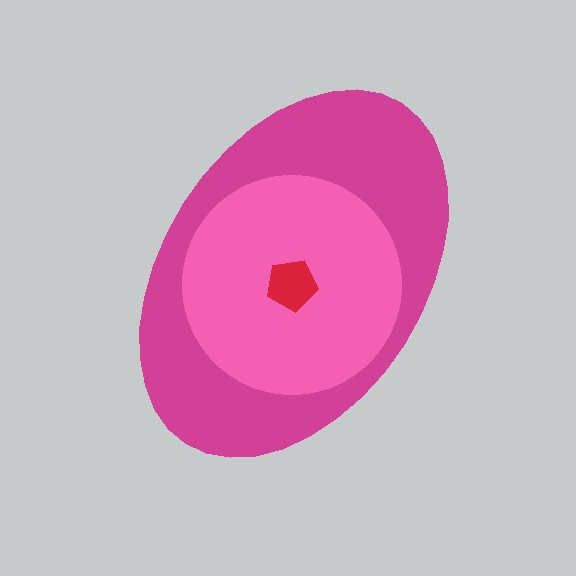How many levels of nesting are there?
3.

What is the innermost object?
The red pentagon.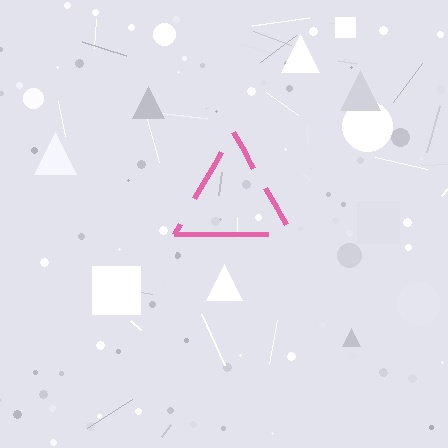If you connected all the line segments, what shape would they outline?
They would outline a triangle.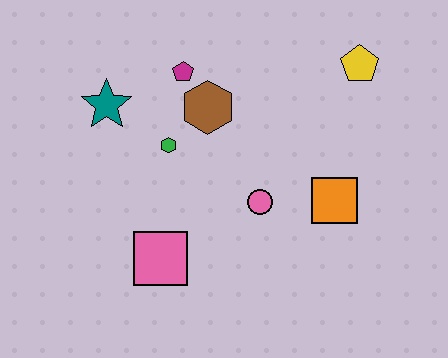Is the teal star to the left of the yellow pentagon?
Yes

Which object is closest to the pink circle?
The orange square is closest to the pink circle.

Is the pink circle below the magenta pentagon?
Yes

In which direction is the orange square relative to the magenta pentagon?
The orange square is to the right of the magenta pentagon.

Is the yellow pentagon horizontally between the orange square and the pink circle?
No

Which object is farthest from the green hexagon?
The yellow pentagon is farthest from the green hexagon.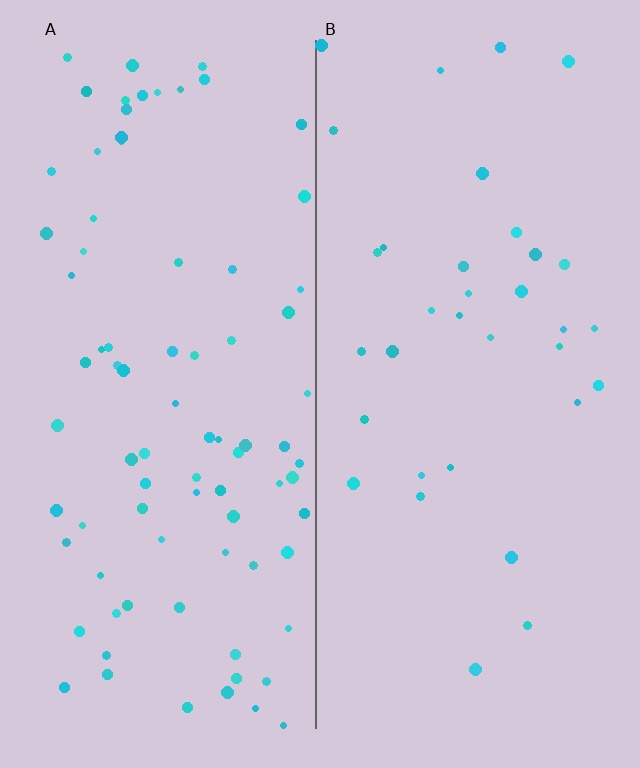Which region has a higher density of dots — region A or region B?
A (the left).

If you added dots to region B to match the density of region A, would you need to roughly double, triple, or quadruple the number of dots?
Approximately double.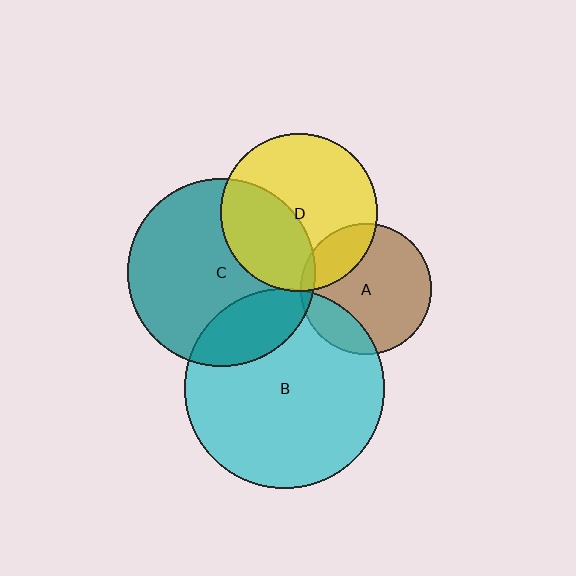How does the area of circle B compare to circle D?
Approximately 1.6 times.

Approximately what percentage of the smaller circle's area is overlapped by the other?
Approximately 40%.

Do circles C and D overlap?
Yes.